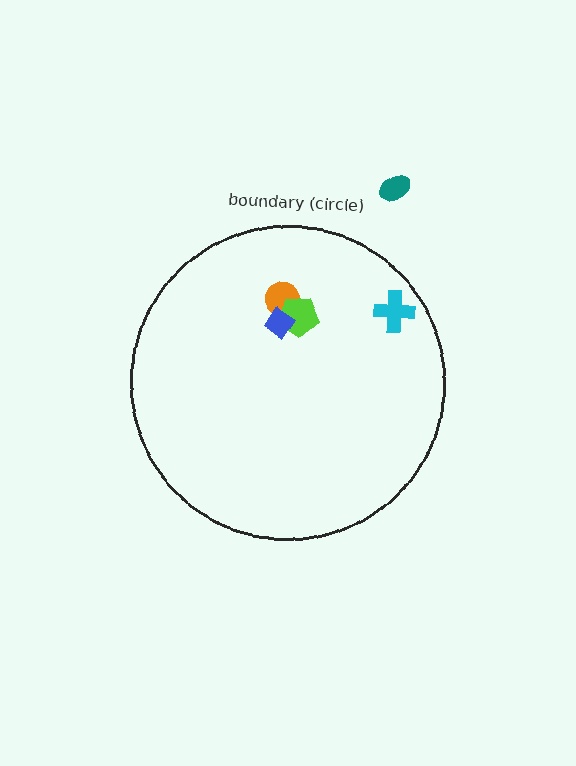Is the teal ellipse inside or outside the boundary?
Outside.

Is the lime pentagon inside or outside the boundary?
Inside.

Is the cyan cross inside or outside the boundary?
Inside.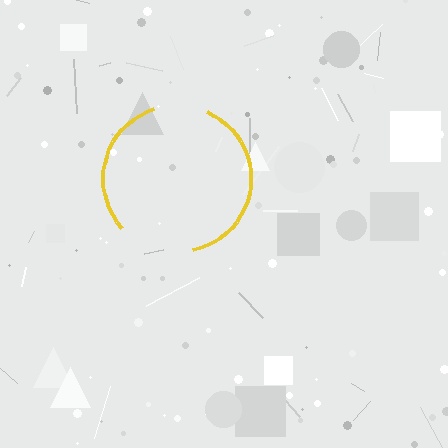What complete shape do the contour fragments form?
The contour fragments form a circle.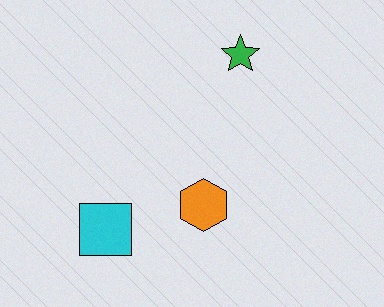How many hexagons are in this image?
There is 1 hexagon.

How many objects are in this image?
There are 3 objects.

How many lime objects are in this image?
There are no lime objects.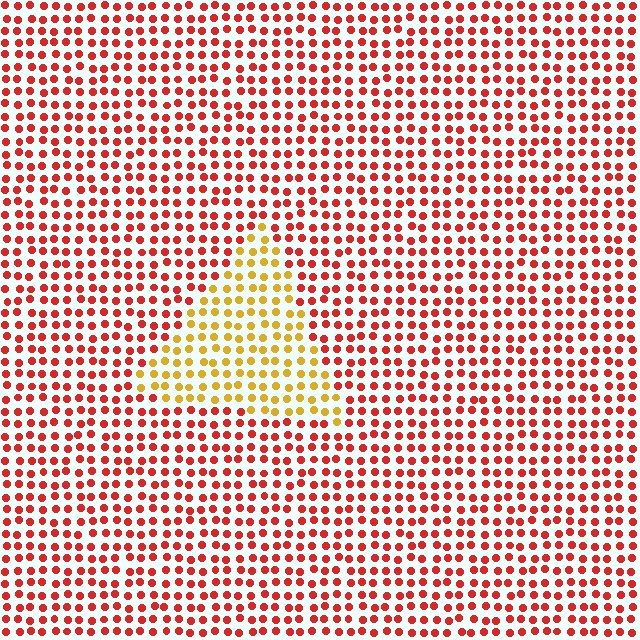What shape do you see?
I see a triangle.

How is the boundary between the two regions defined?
The boundary is defined purely by a slight shift in hue (about 46 degrees). Spacing, size, and orientation are identical on both sides.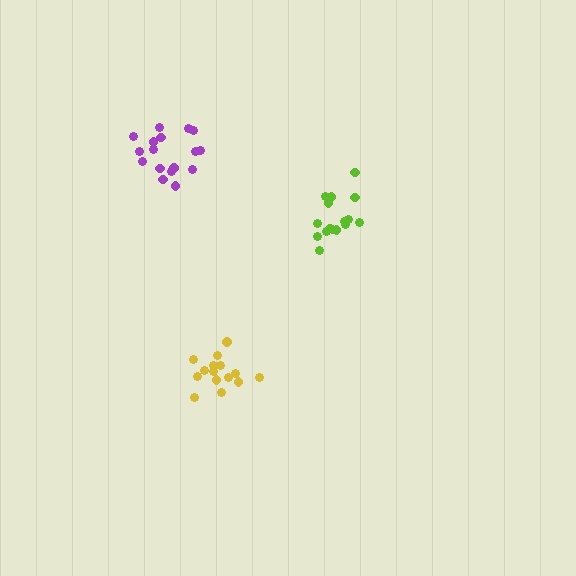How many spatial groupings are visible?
There are 3 spatial groupings.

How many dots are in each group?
Group 1: 15 dots, Group 2: 17 dots, Group 3: 16 dots (48 total).